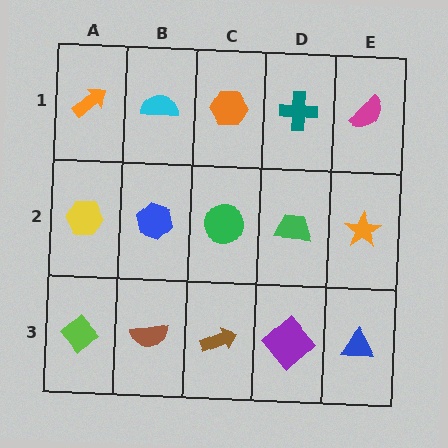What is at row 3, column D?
A purple diamond.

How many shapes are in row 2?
5 shapes.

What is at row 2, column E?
An orange star.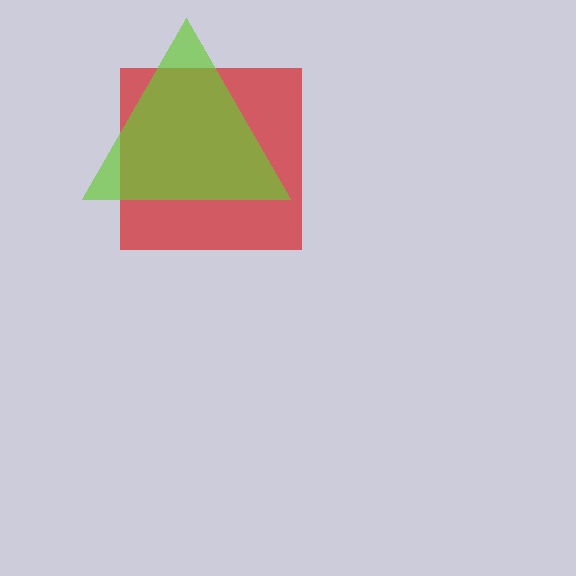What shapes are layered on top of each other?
The layered shapes are: a red square, a lime triangle.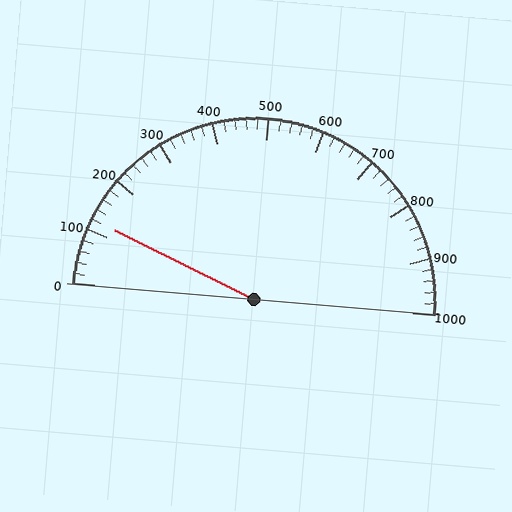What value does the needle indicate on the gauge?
The needle indicates approximately 120.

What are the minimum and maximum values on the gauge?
The gauge ranges from 0 to 1000.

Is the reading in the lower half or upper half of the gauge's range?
The reading is in the lower half of the range (0 to 1000).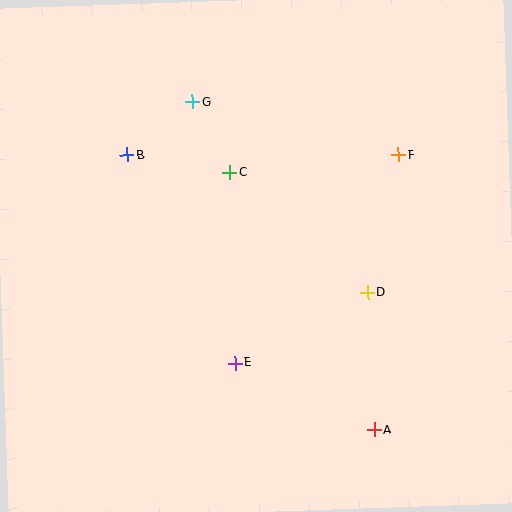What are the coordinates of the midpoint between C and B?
The midpoint between C and B is at (179, 164).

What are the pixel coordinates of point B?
Point B is at (127, 155).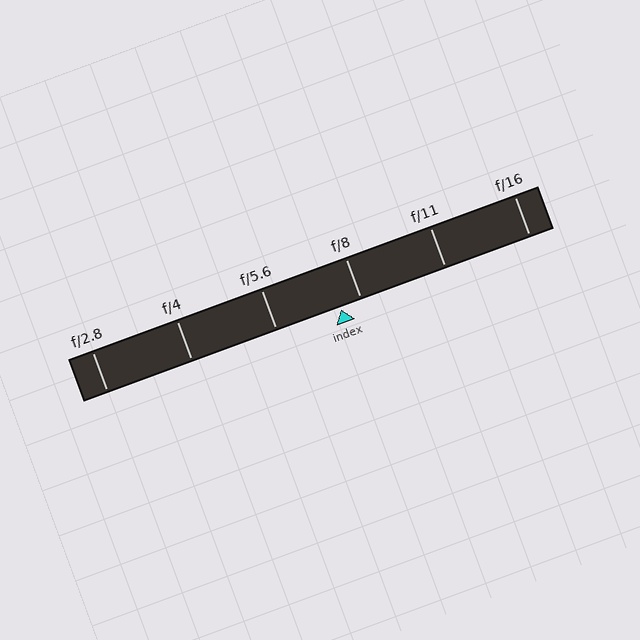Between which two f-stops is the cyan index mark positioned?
The index mark is between f/5.6 and f/8.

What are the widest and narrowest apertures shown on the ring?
The widest aperture shown is f/2.8 and the narrowest is f/16.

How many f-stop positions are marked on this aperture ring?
There are 6 f-stop positions marked.